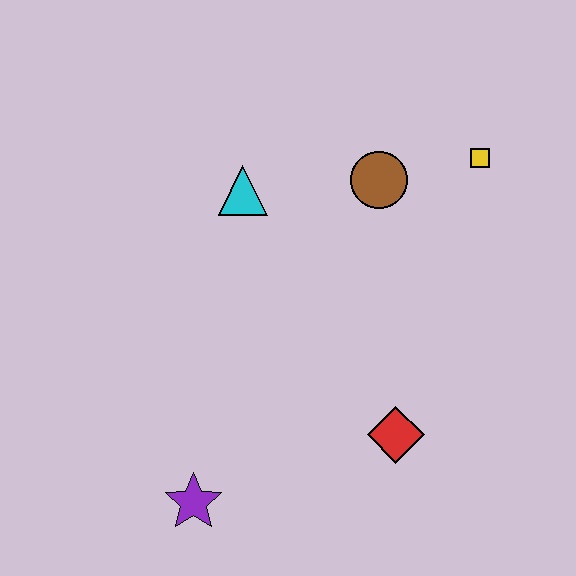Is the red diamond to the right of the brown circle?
Yes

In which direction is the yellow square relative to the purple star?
The yellow square is above the purple star.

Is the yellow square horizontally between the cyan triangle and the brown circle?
No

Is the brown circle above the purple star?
Yes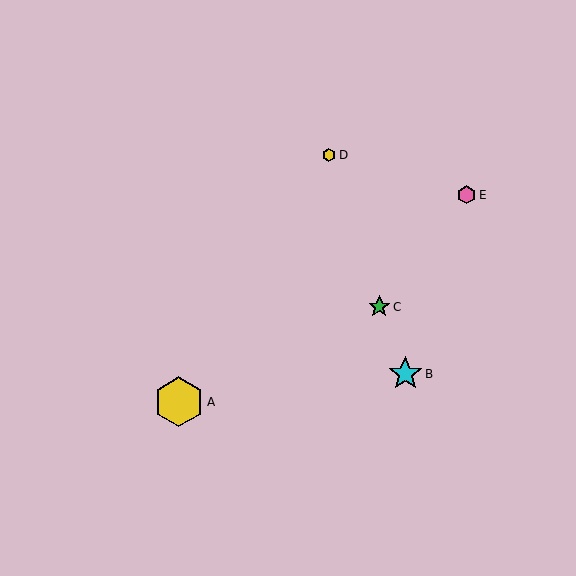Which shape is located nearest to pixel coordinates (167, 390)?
The yellow hexagon (labeled A) at (179, 402) is nearest to that location.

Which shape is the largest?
The yellow hexagon (labeled A) is the largest.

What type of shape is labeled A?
Shape A is a yellow hexagon.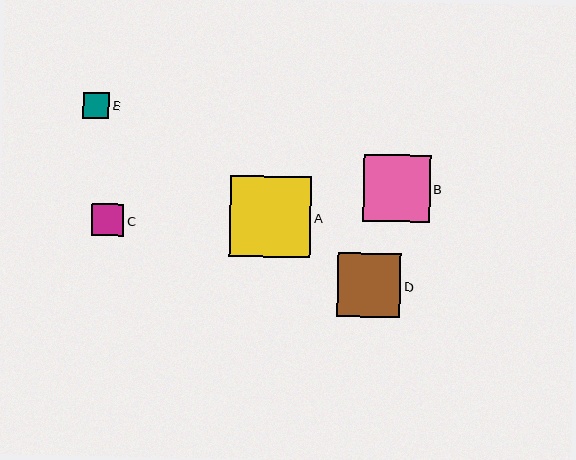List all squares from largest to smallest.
From largest to smallest: A, B, D, C, E.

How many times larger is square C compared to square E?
Square C is approximately 1.2 times the size of square E.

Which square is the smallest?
Square E is the smallest with a size of approximately 26 pixels.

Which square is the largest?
Square A is the largest with a size of approximately 81 pixels.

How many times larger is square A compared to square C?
Square A is approximately 2.6 times the size of square C.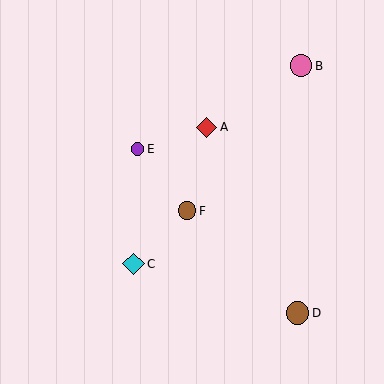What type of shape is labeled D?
Shape D is a brown circle.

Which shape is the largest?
The brown circle (labeled D) is the largest.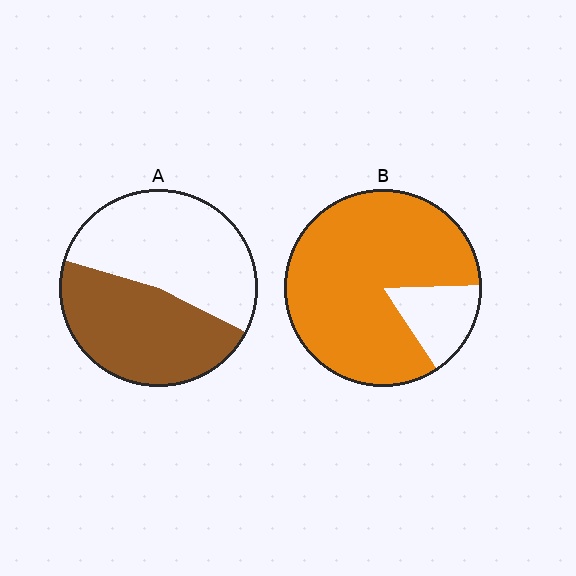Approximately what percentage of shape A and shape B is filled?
A is approximately 45% and B is approximately 85%.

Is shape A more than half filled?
Roughly half.